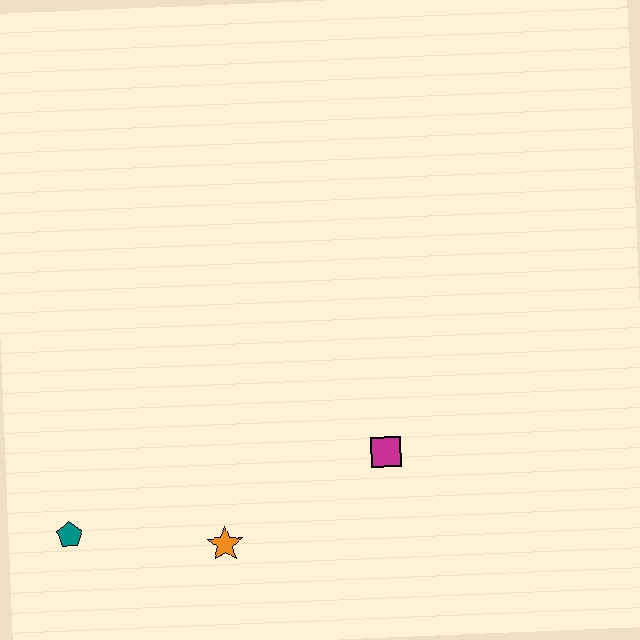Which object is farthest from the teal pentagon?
The magenta square is farthest from the teal pentagon.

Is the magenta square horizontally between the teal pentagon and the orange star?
No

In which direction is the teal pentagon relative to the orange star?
The teal pentagon is to the left of the orange star.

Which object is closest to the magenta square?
The orange star is closest to the magenta square.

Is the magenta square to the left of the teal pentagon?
No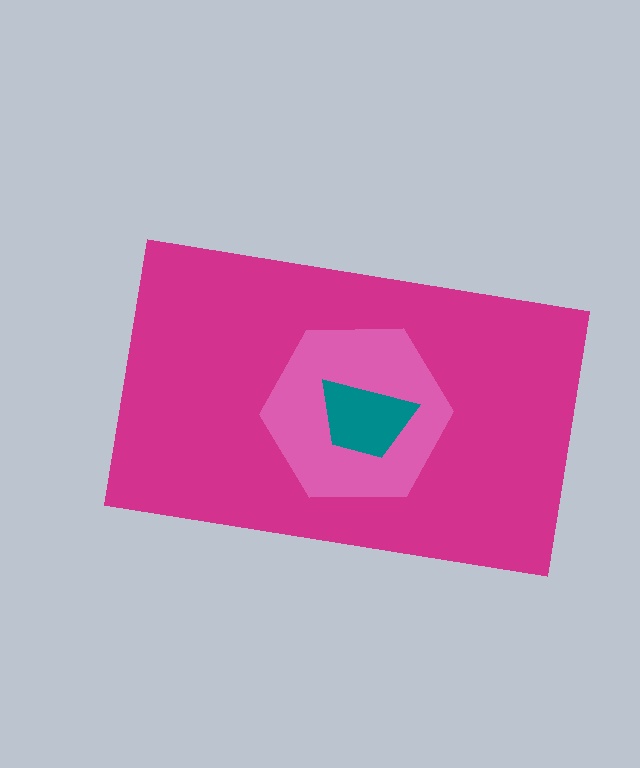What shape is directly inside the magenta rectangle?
The pink hexagon.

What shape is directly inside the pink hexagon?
The teal trapezoid.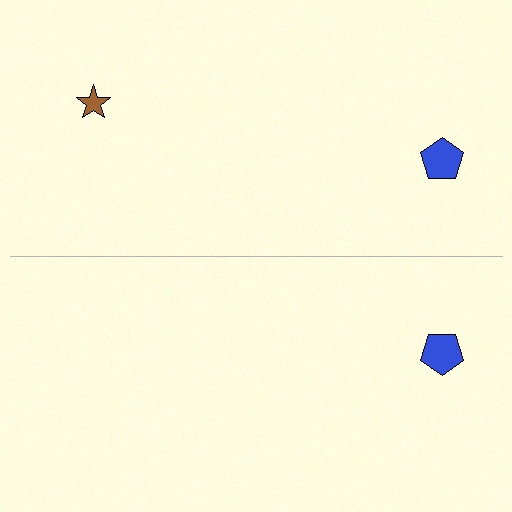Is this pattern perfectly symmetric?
No, the pattern is not perfectly symmetric. A brown star is missing from the bottom side.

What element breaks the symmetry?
A brown star is missing from the bottom side.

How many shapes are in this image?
There are 3 shapes in this image.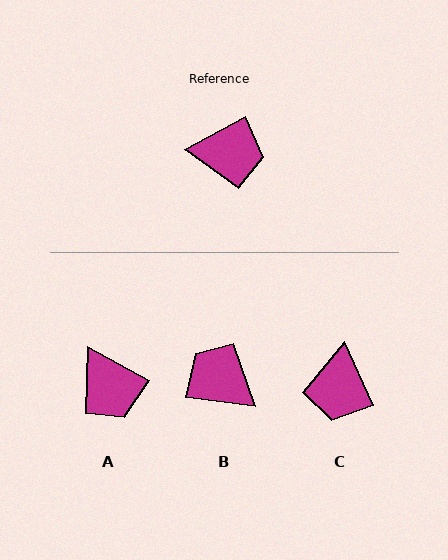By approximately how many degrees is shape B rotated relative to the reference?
Approximately 145 degrees counter-clockwise.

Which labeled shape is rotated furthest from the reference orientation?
B, about 145 degrees away.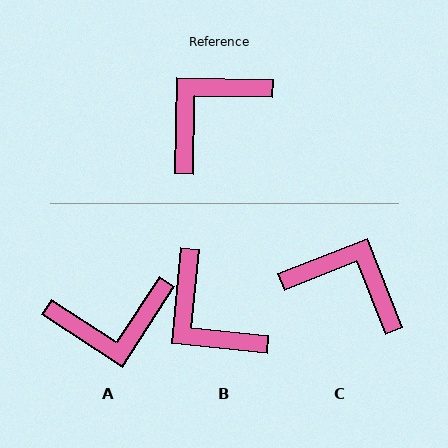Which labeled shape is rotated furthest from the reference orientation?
A, about 148 degrees away.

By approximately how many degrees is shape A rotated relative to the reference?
Approximately 148 degrees counter-clockwise.